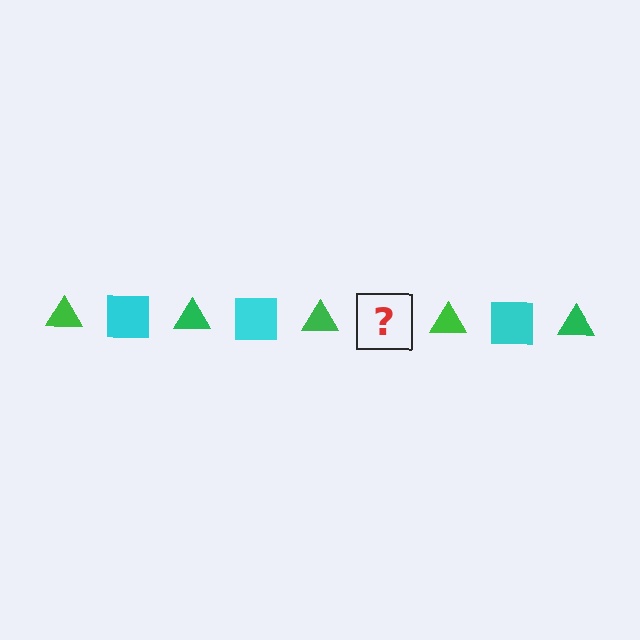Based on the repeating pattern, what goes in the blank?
The blank should be a cyan square.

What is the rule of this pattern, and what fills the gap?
The rule is that the pattern alternates between green triangle and cyan square. The gap should be filled with a cyan square.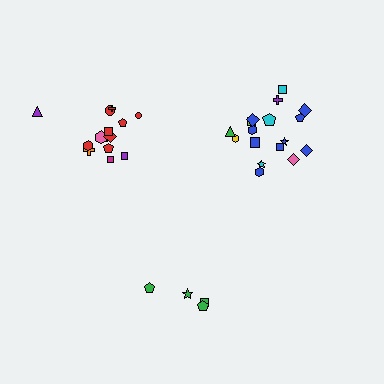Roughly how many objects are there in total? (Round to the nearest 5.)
Roughly 35 objects in total.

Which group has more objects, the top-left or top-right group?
The top-right group.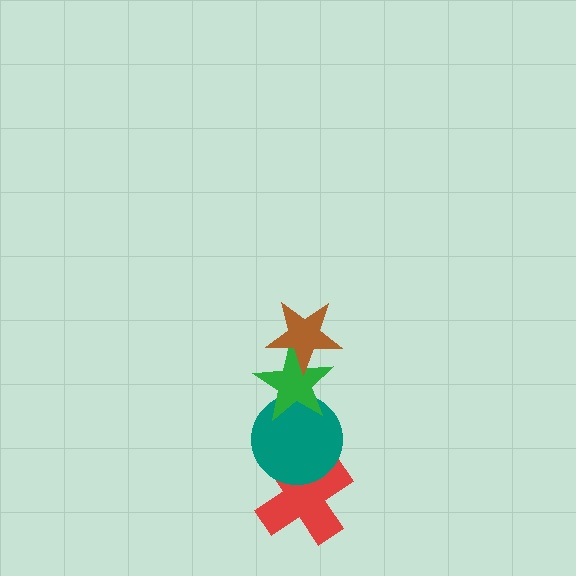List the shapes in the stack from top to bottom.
From top to bottom: the brown star, the green star, the teal circle, the red cross.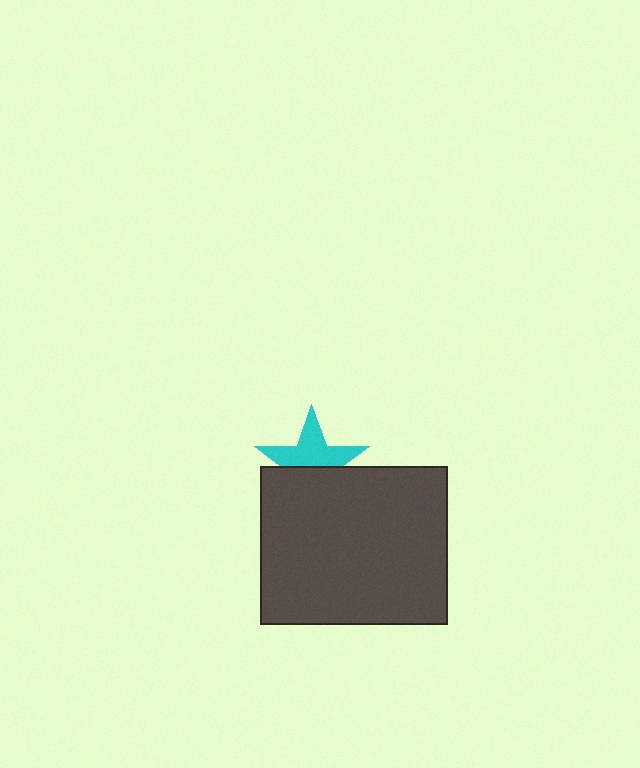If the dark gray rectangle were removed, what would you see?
You would see the complete cyan star.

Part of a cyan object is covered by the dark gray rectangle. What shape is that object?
It is a star.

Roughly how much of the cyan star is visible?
About half of it is visible (roughly 55%).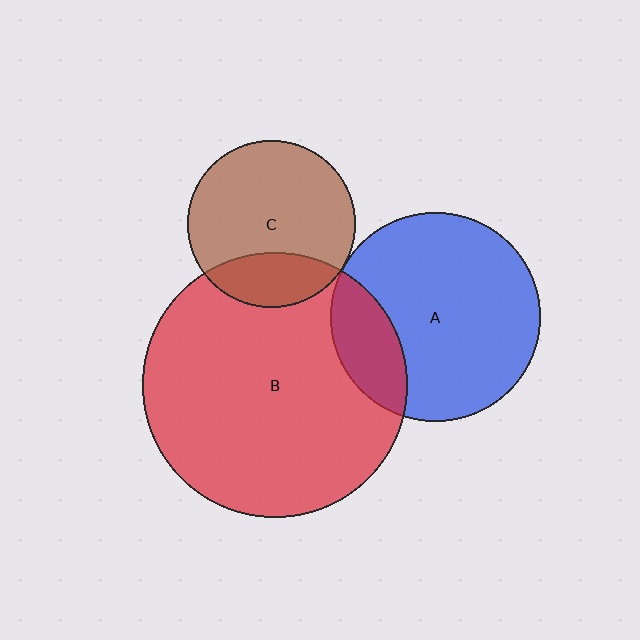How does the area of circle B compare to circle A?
Approximately 1.6 times.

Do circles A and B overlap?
Yes.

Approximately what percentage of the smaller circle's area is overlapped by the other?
Approximately 20%.